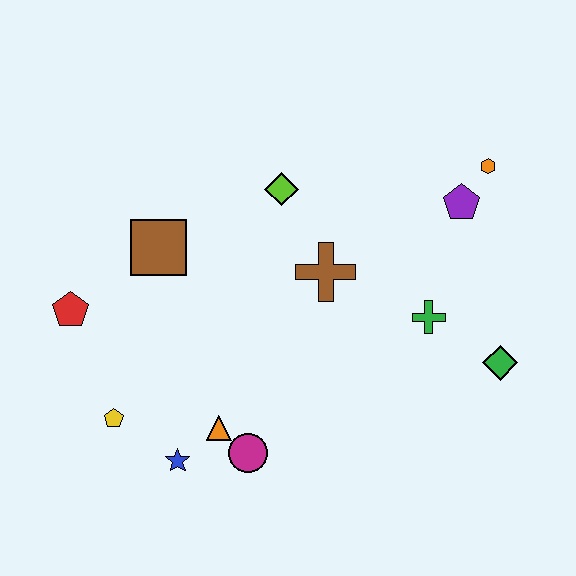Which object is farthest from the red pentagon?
The orange hexagon is farthest from the red pentagon.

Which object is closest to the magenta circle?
The orange triangle is closest to the magenta circle.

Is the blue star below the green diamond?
Yes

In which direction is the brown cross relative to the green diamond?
The brown cross is to the left of the green diamond.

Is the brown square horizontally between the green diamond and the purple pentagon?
No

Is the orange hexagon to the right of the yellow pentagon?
Yes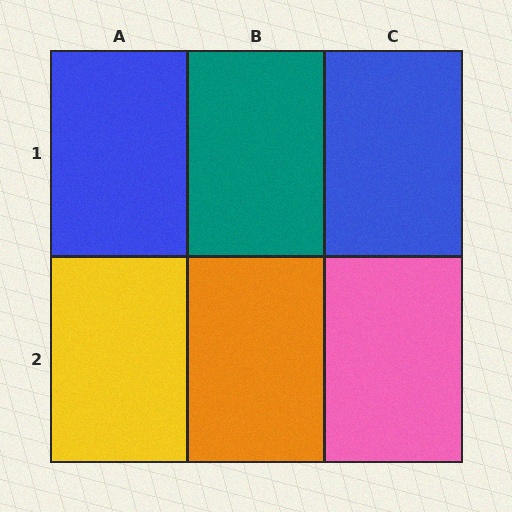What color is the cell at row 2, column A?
Yellow.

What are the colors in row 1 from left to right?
Blue, teal, blue.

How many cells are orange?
1 cell is orange.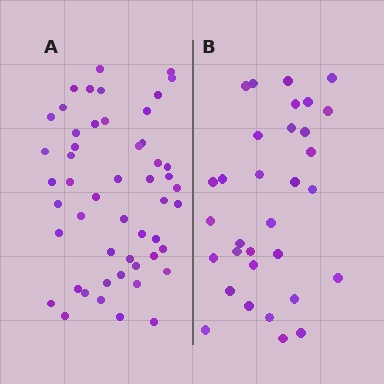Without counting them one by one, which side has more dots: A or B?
Region A (the left region) has more dots.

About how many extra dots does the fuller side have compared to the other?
Region A has approximately 20 more dots than region B.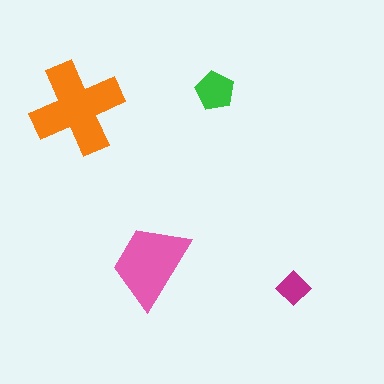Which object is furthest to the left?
The orange cross is leftmost.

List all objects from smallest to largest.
The magenta diamond, the green pentagon, the pink trapezoid, the orange cross.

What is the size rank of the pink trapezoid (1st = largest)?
2nd.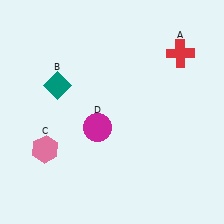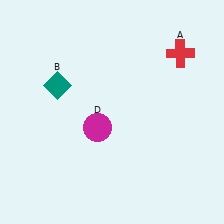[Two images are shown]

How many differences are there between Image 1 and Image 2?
There is 1 difference between the two images.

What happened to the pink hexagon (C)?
The pink hexagon (C) was removed in Image 2. It was in the bottom-left area of Image 1.